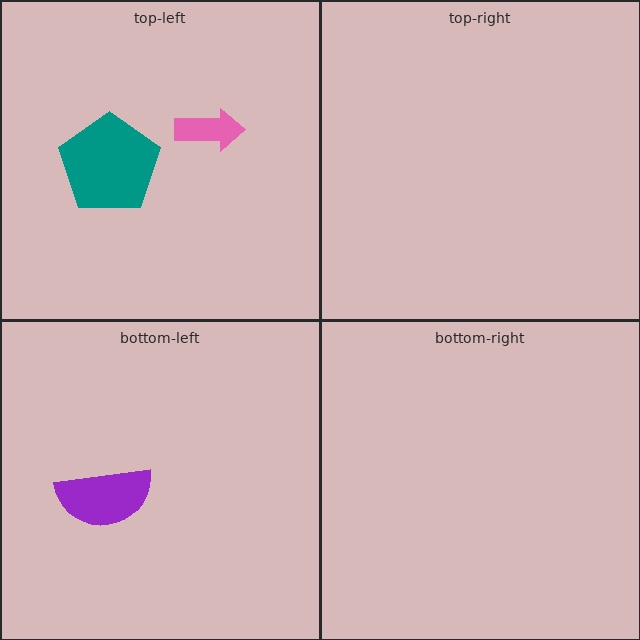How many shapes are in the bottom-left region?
1.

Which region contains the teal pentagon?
The top-left region.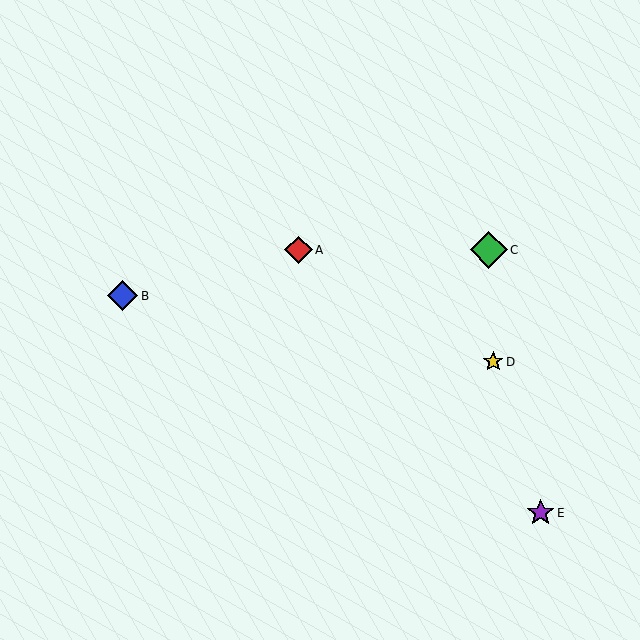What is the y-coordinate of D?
Object D is at y≈362.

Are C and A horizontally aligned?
Yes, both are at y≈250.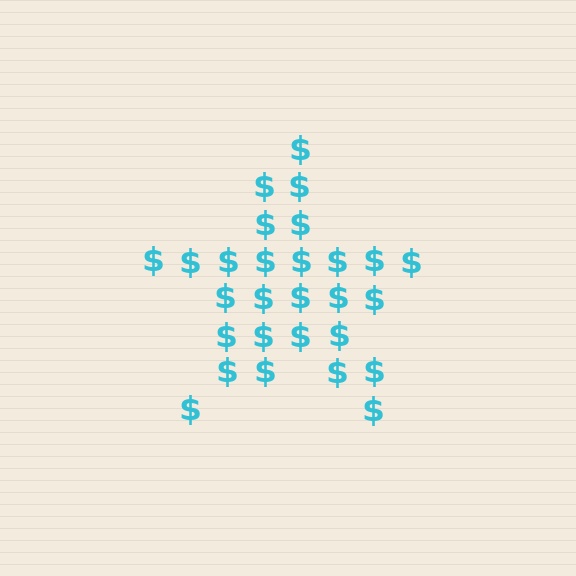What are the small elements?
The small elements are dollar signs.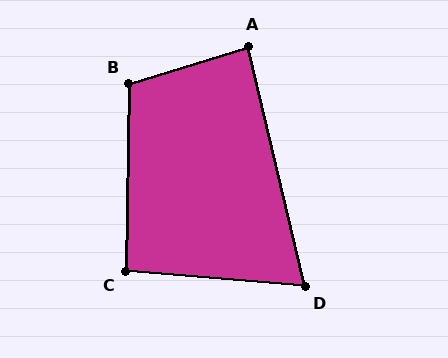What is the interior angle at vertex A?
Approximately 86 degrees (approximately right).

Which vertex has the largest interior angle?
B, at approximately 108 degrees.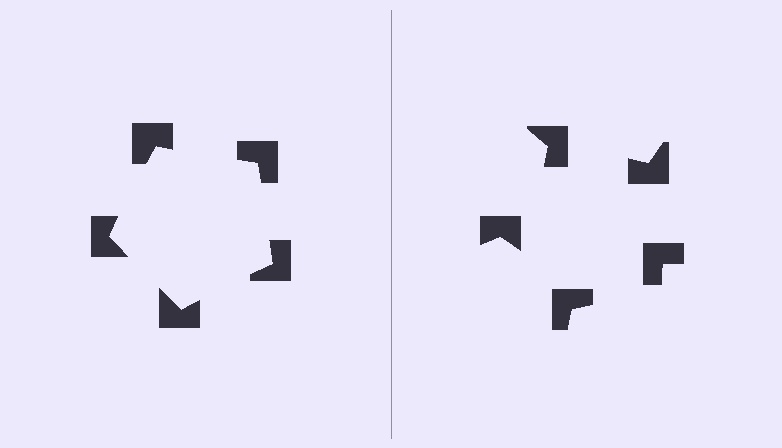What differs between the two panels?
The notched squares are positioned identically on both sides; only the wedge orientations differ. On the left they align to a pentagon; on the right they are misaligned.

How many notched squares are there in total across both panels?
10 — 5 on each side.